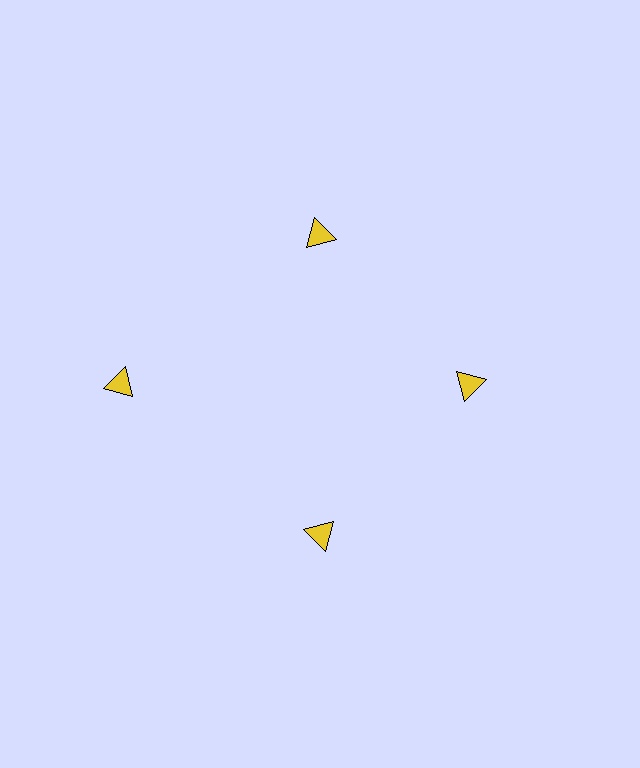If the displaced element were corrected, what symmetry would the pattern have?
It would have 4-fold rotational symmetry — the pattern would map onto itself every 90 degrees.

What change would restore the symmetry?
The symmetry would be restored by moving it inward, back onto the ring so that all 4 triangles sit at equal angles and equal distance from the center.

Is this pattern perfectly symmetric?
No. The 4 yellow triangles are arranged in a ring, but one element near the 9 o'clock position is pushed outward from the center, breaking the 4-fold rotational symmetry.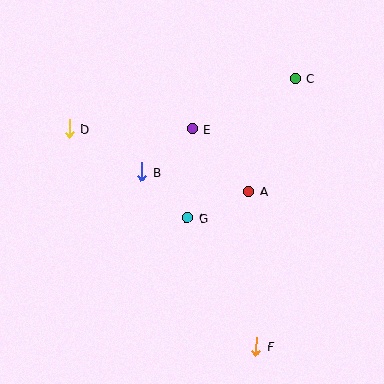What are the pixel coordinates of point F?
Point F is at (256, 347).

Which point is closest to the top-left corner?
Point D is closest to the top-left corner.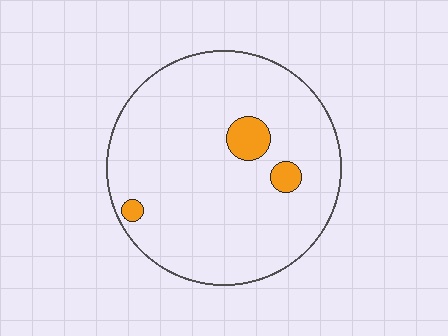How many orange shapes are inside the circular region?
3.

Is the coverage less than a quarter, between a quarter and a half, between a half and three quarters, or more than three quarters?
Less than a quarter.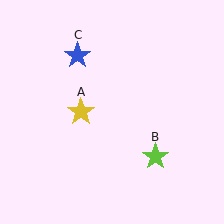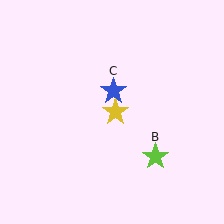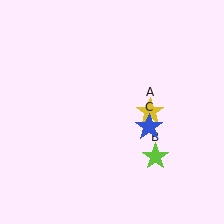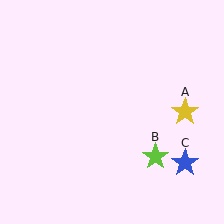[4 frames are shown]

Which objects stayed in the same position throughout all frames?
Lime star (object B) remained stationary.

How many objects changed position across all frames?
2 objects changed position: yellow star (object A), blue star (object C).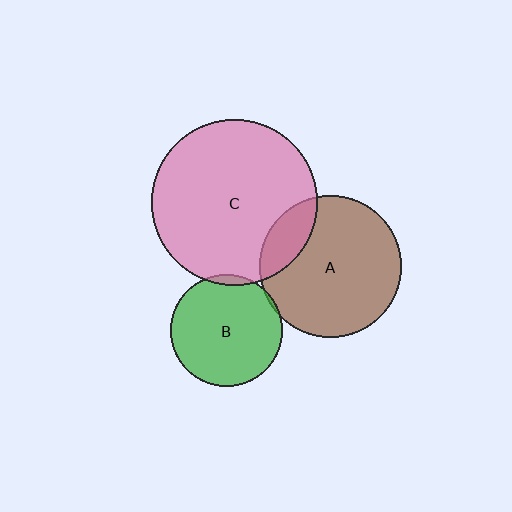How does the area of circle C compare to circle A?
Approximately 1.4 times.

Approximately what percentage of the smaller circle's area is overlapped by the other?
Approximately 5%.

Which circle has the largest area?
Circle C (pink).